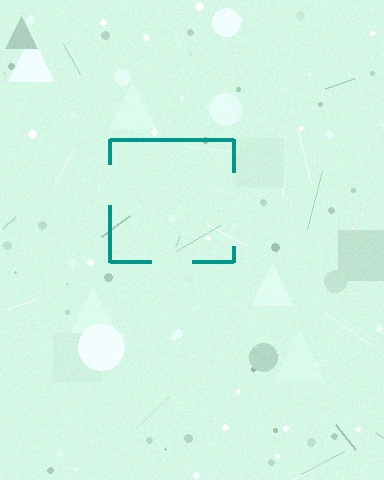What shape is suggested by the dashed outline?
The dashed outline suggests a square.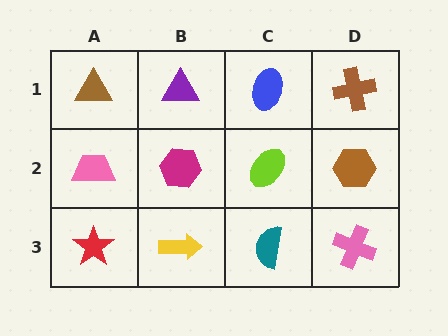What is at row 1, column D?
A brown cross.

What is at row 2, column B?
A magenta hexagon.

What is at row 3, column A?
A red star.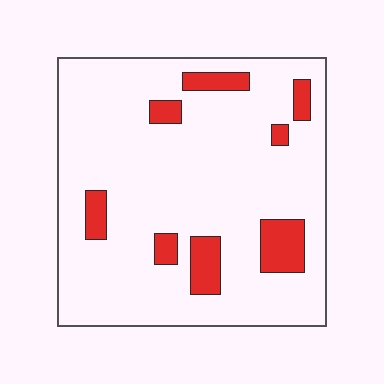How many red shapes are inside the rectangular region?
8.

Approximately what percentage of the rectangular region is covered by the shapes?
Approximately 15%.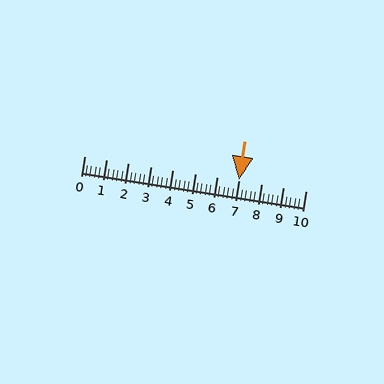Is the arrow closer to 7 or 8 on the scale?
The arrow is closer to 7.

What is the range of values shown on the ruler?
The ruler shows values from 0 to 10.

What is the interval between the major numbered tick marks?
The major tick marks are spaced 1 units apart.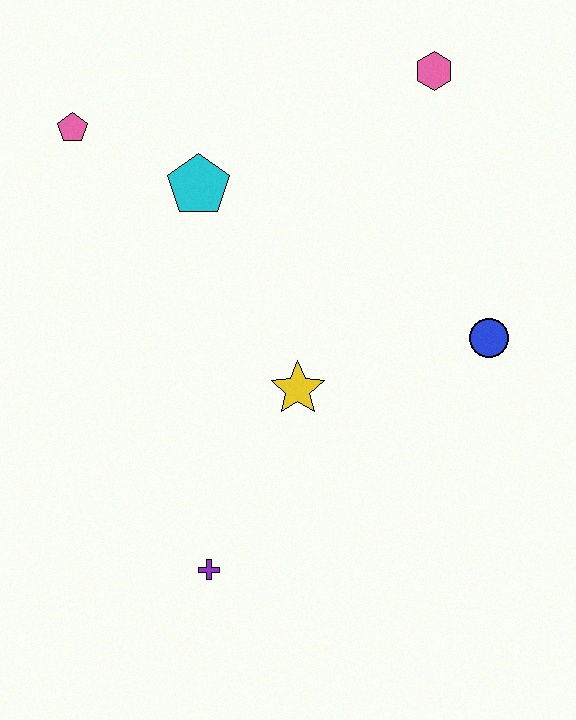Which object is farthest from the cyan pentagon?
The purple cross is farthest from the cyan pentagon.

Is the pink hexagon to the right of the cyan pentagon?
Yes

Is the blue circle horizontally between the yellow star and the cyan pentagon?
No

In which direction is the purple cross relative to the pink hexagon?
The purple cross is below the pink hexagon.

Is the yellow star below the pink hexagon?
Yes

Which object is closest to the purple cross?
The yellow star is closest to the purple cross.